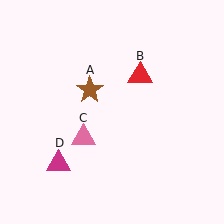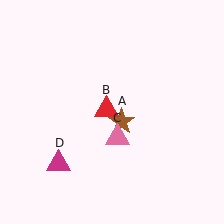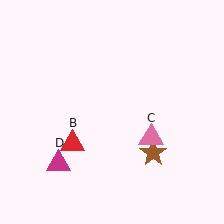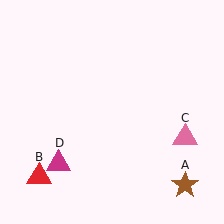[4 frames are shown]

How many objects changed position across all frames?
3 objects changed position: brown star (object A), red triangle (object B), pink triangle (object C).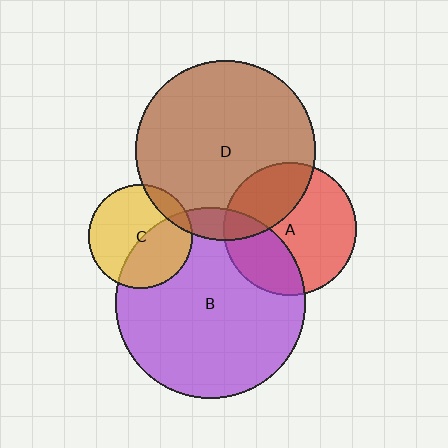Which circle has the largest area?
Circle B (purple).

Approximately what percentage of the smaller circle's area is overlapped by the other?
Approximately 10%.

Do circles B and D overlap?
Yes.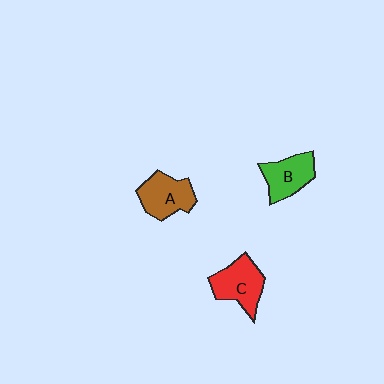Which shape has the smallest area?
Shape B (green).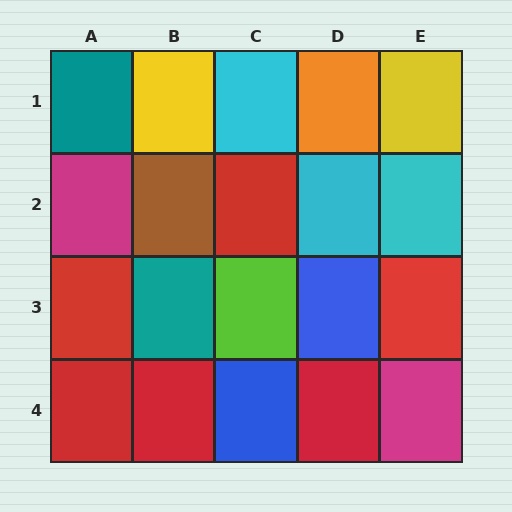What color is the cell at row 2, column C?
Red.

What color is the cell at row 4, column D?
Red.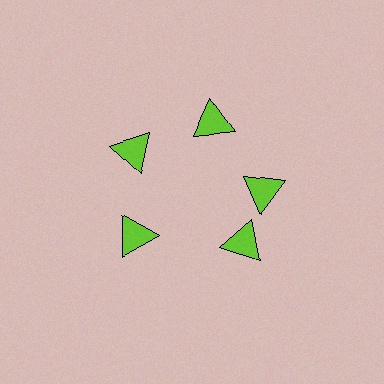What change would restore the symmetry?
The symmetry would be restored by rotating it back into even spacing with its neighbors so that all 5 triangles sit at equal angles and equal distance from the center.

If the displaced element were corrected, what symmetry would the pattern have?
It would have 5-fold rotational symmetry — the pattern would map onto itself every 72 degrees.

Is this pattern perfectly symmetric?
No. The 5 lime triangles are arranged in a ring, but one element near the 5 o'clock position is rotated out of alignment along the ring, breaking the 5-fold rotational symmetry.